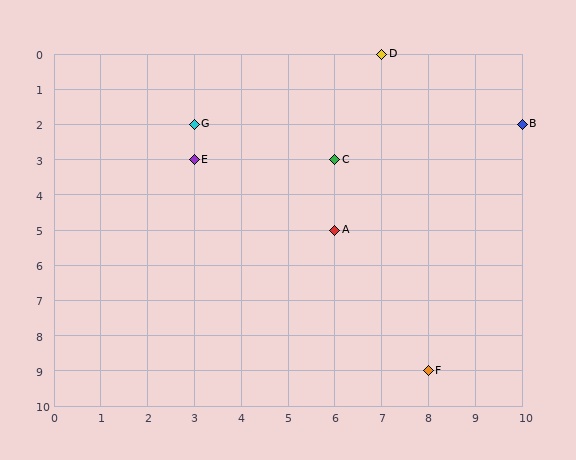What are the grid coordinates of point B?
Point B is at grid coordinates (10, 2).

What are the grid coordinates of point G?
Point G is at grid coordinates (3, 2).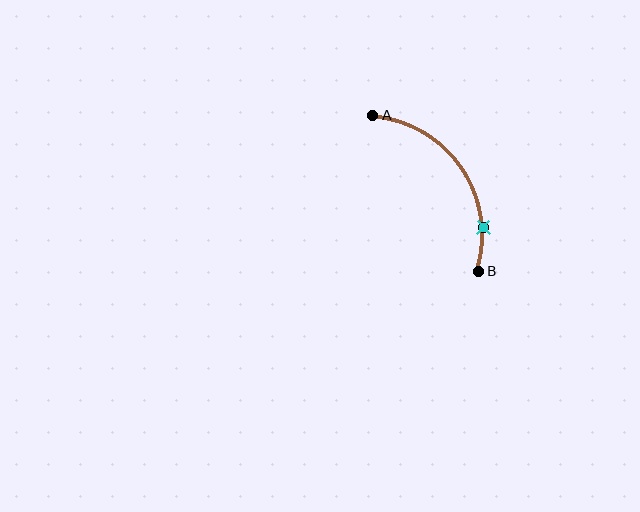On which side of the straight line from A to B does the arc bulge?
The arc bulges above and to the right of the straight line connecting A and B.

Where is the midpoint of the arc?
The arc midpoint is the point on the curve farthest from the straight line joining A and B. It sits above and to the right of that line.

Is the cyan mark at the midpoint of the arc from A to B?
No. The cyan mark lies on the arc but is closer to endpoint B. The arc midpoint would be at the point on the curve equidistant along the arc from both A and B.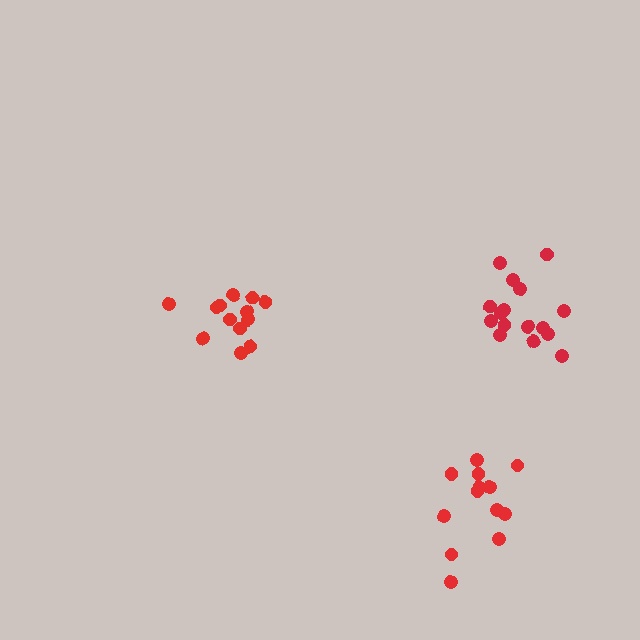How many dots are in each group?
Group 1: 13 dots, Group 2: 16 dots, Group 3: 13 dots (42 total).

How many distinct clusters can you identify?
There are 3 distinct clusters.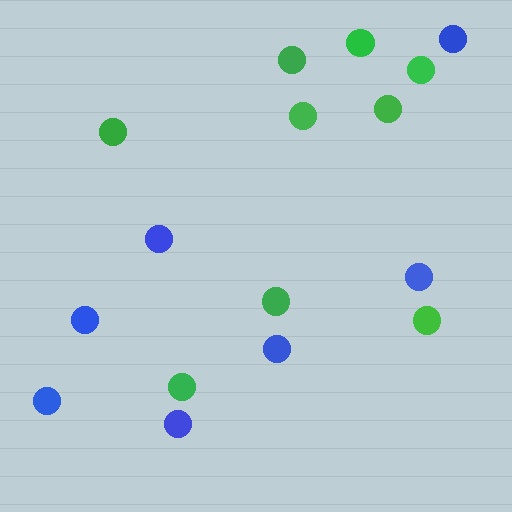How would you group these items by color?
There are 2 groups: one group of green circles (9) and one group of blue circles (7).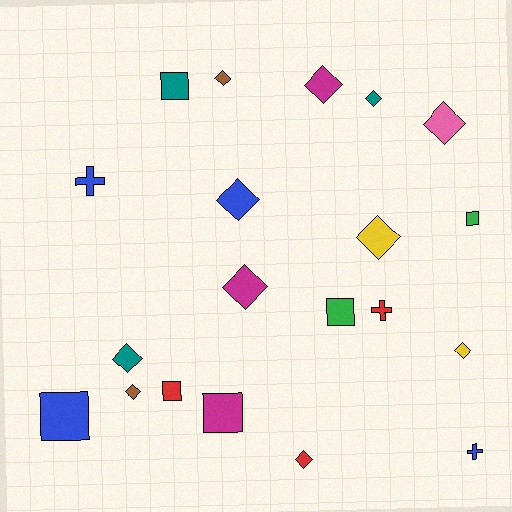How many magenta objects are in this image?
There are 3 magenta objects.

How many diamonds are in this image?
There are 11 diamonds.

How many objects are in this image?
There are 20 objects.